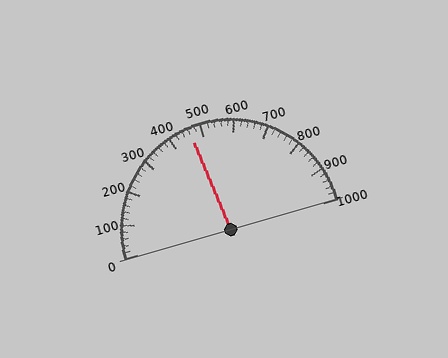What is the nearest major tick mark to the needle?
The nearest major tick mark is 500.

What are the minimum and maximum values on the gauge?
The gauge ranges from 0 to 1000.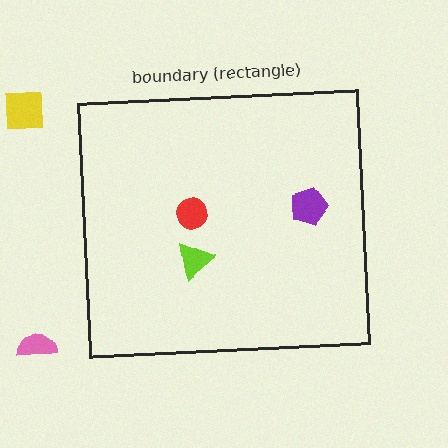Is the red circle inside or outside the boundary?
Inside.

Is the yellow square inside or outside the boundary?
Outside.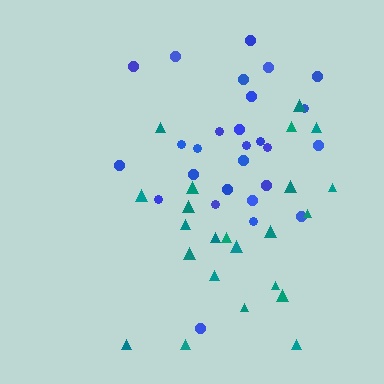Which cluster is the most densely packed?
Blue.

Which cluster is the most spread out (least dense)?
Teal.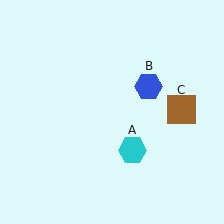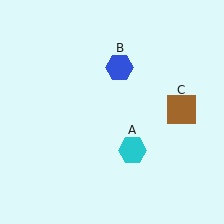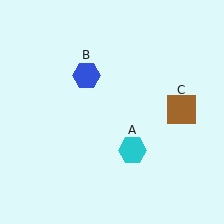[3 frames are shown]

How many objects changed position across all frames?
1 object changed position: blue hexagon (object B).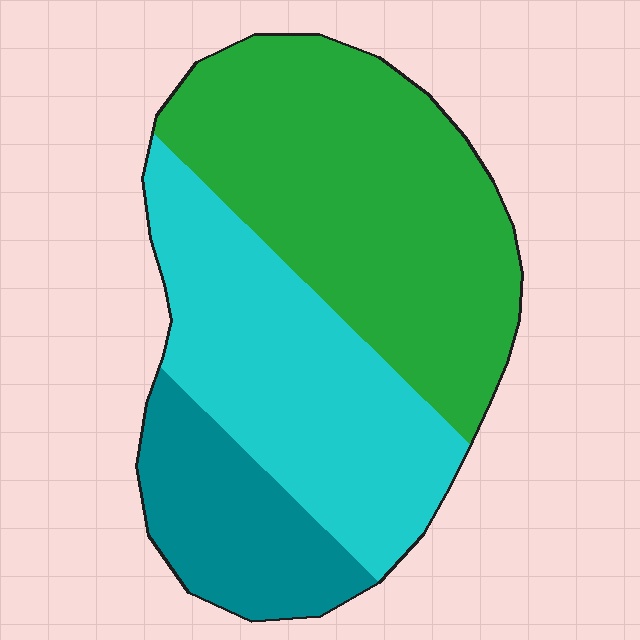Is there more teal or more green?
Green.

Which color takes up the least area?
Teal, at roughly 20%.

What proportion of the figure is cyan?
Cyan takes up between a third and a half of the figure.